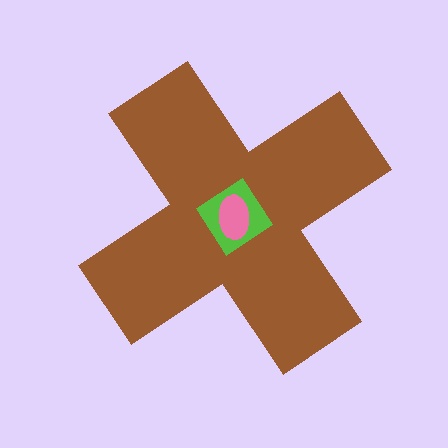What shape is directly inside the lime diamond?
The pink ellipse.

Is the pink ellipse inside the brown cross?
Yes.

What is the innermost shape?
The pink ellipse.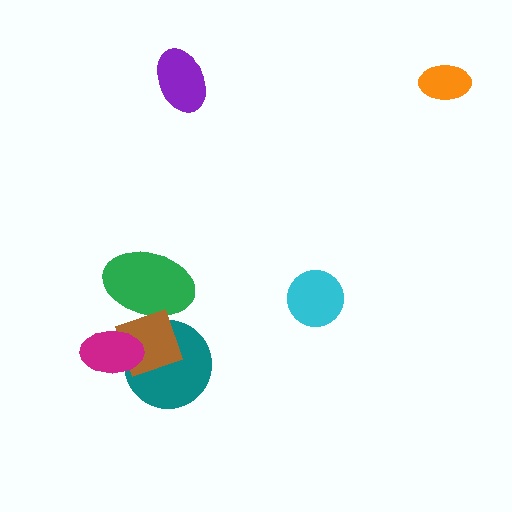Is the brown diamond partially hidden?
Yes, it is partially covered by another shape.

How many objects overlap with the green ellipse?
1 object overlaps with the green ellipse.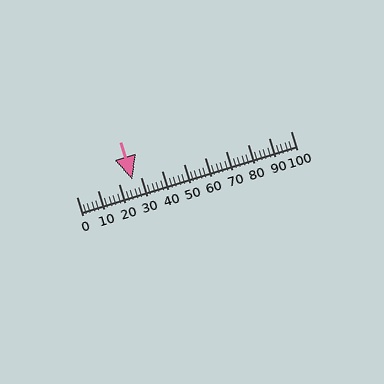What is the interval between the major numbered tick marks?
The major tick marks are spaced 10 units apart.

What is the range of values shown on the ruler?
The ruler shows values from 0 to 100.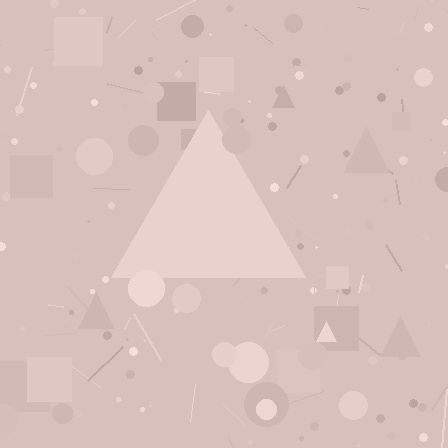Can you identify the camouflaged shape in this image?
The camouflaged shape is a triangle.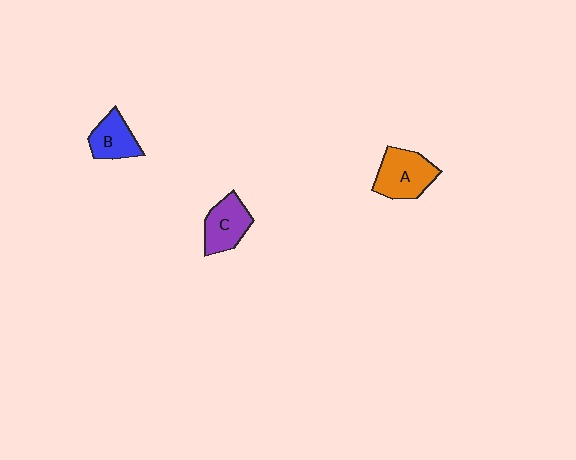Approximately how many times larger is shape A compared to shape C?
Approximately 1.2 times.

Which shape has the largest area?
Shape A (orange).